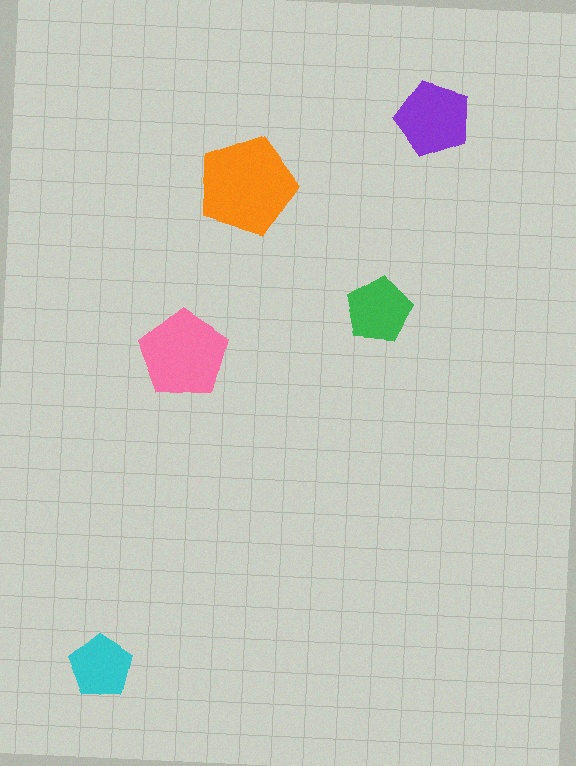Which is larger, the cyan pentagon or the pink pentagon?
The pink one.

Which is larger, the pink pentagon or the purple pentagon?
The pink one.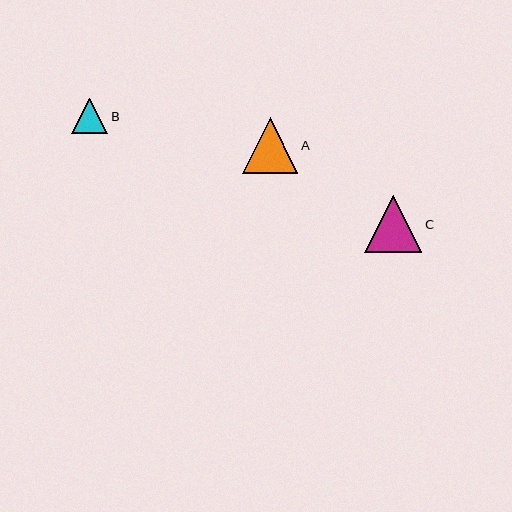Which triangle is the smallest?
Triangle B is the smallest with a size of approximately 36 pixels.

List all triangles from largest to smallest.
From largest to smallest: C, A, B.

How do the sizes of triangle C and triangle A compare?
Triangle C and triangle A are approximately the same size.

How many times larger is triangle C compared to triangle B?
Triangle C is approximately 1.6 times the size of triangle B.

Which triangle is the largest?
Triangle C is the largest with a size of approximately 57 pixels.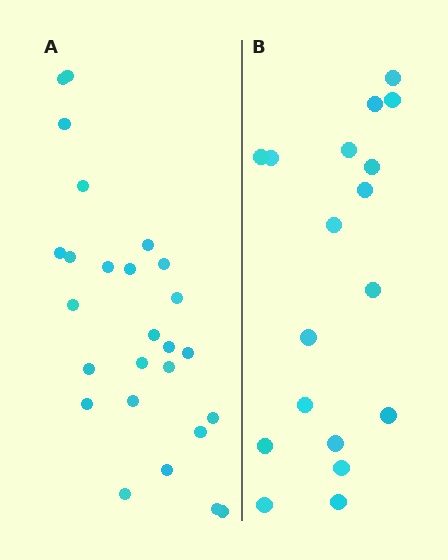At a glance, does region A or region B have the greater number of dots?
Region A (the left region) has more dots.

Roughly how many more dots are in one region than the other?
Region A has roughly 8 or so more dots than region B.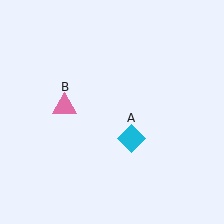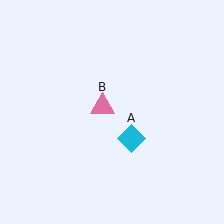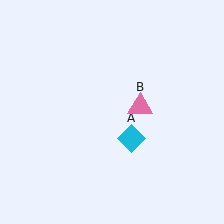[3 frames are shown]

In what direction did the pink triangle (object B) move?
The pink triangle (object B) moved right.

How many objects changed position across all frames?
1 object changed position: pink triangle (object B).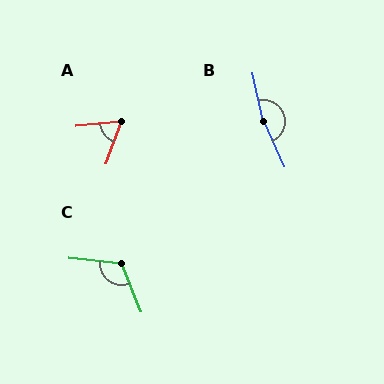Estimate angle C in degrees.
Approximately 117 degrees.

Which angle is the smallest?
A, at approximately 65 degrees.